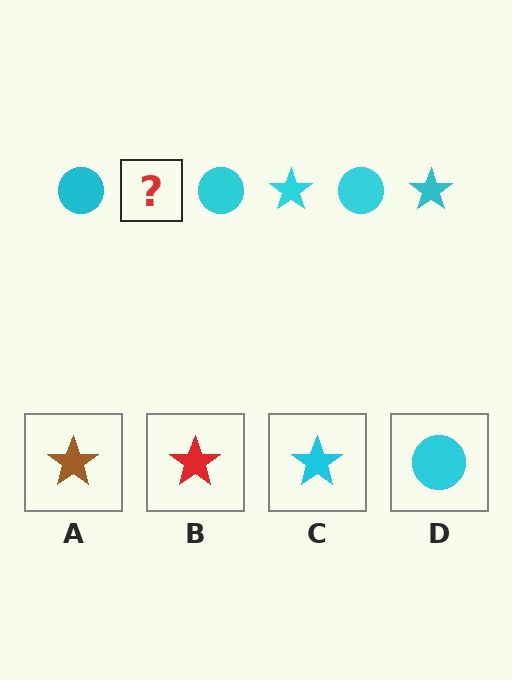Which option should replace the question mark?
Option C.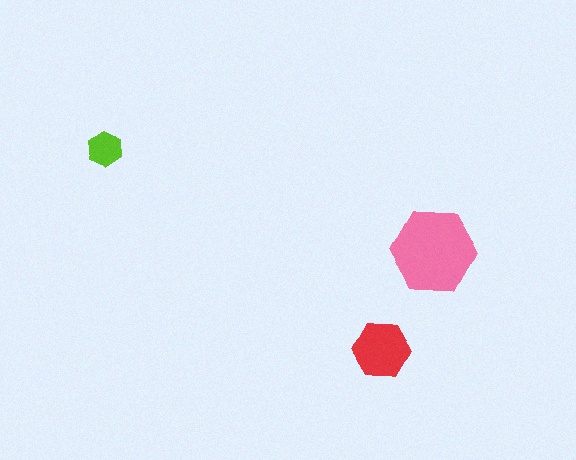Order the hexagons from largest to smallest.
the pink one, the red one, the lime one.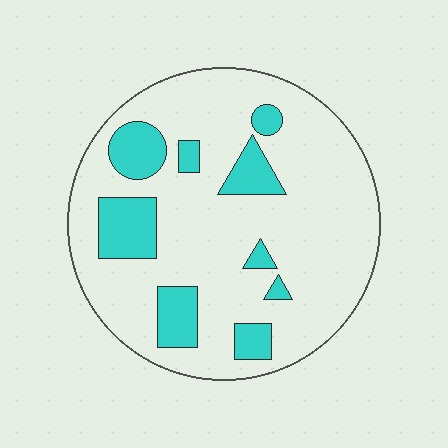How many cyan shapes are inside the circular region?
9.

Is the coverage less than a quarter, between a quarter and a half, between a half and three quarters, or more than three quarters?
Less than a quarter.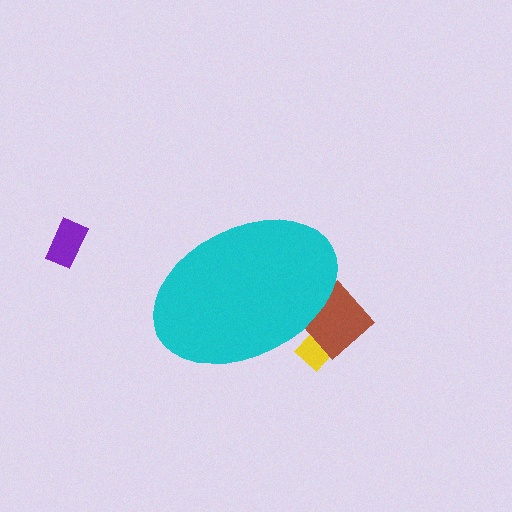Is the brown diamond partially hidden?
Yes, the brown diamond is partially hidden behind the cyan ellipse.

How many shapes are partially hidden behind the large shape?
2 shapes are partially hidden.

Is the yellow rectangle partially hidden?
Yes, the yellow rectangle is partially hidden behind the cyan ellipse.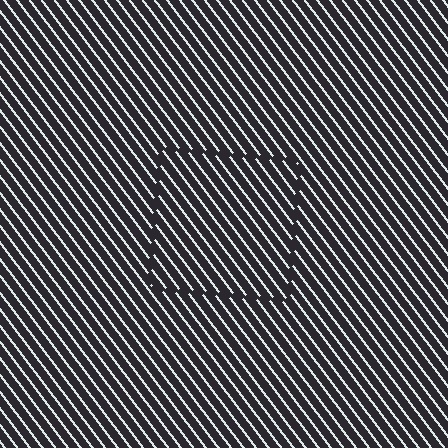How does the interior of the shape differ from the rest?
The interior of the shape contains the same grating, shifted by half a period — the contour is defined by the phase discontinuity where line-ends from the inner and outer gratings abut.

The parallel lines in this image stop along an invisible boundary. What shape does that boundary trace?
An illusory square. The interior of the shape contains the same grating, shifted by half a period — the contour is defined by the phase discontinuity where line-ends from the inner and outer gratings abut.